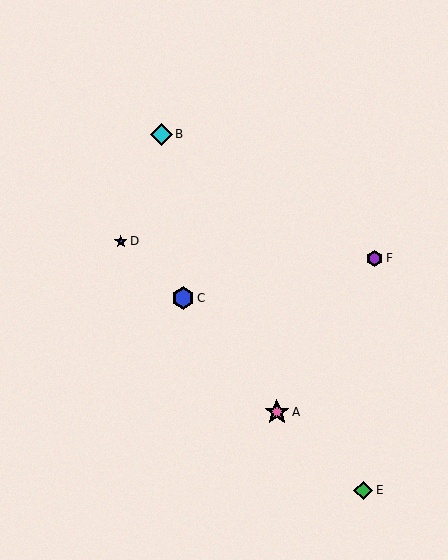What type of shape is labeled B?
Shape B is a cyan diamond.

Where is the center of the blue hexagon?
The center of the blue hexagon is at (183, 298).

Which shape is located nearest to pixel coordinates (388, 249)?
The purple hexagon (labeled F) at (375, 258) is nearest to that location.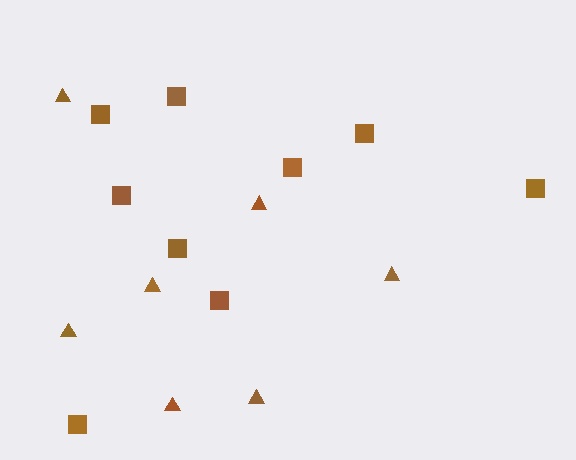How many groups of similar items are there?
There are 2 groups: one group of squares (9) and one group of triangles (7).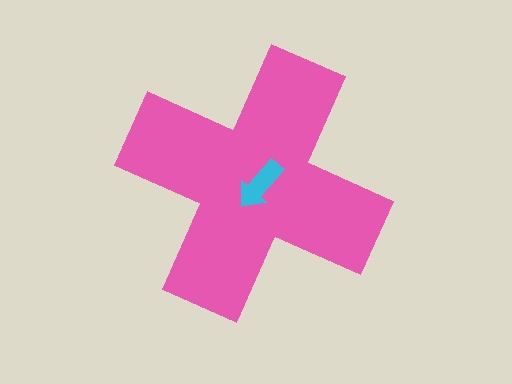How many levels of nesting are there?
2.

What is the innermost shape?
The cyan arrow.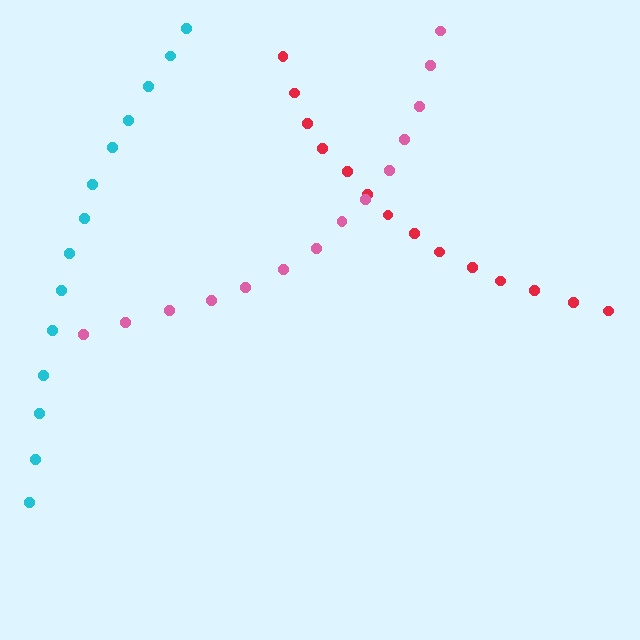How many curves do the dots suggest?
There are 3 distinct paths.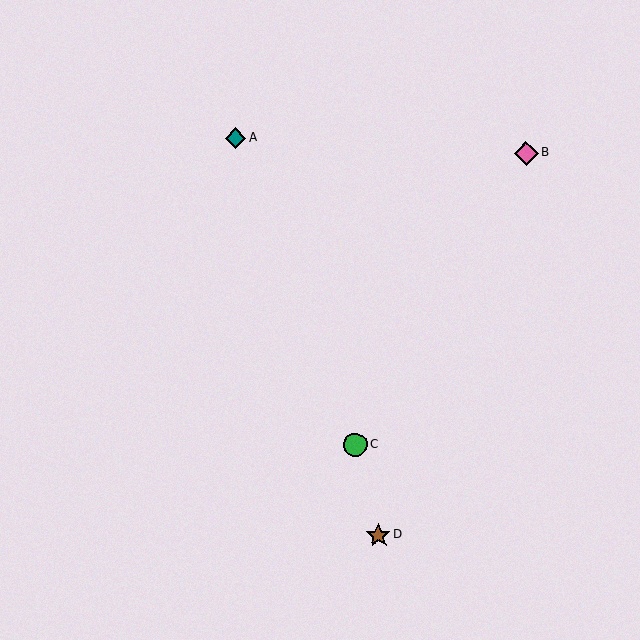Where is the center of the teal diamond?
The center of the teal diamond is at (236, 138).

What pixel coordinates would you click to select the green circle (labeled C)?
Click at (355, 445) to select the green circle C.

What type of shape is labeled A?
Shape A is a teal diamond.